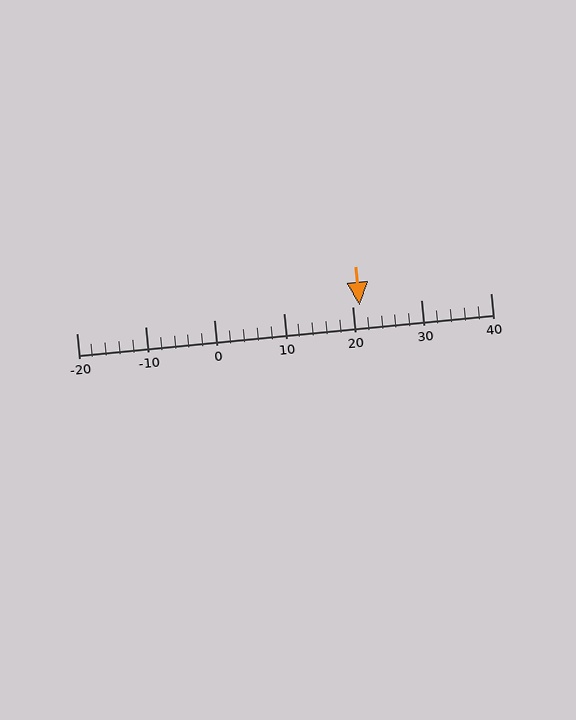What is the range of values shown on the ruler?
The ruler shows values from -20 to 40.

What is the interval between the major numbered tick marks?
The major tick marks are spaced 10 units apart.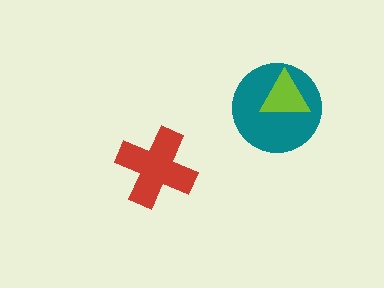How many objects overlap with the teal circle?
1 object overlaps with the teal circle.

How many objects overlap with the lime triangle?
1 object overlaps with the lime triangle.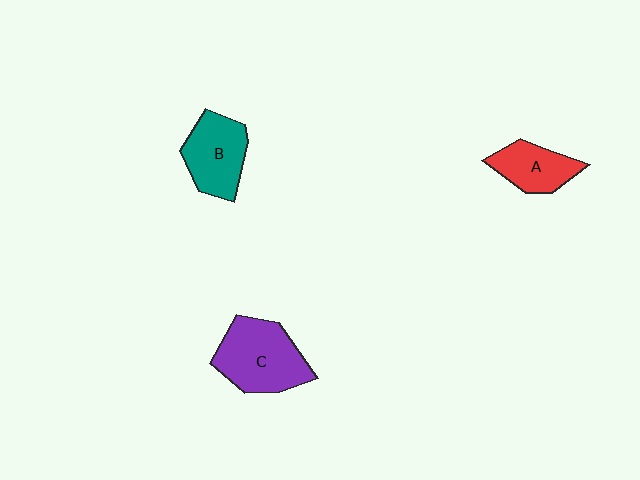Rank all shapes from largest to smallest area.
From largest to smallest: C (purple), B (teal), A (red).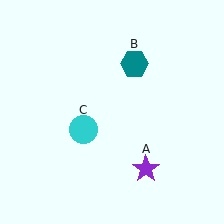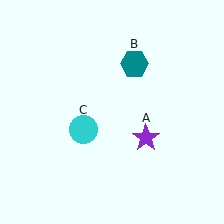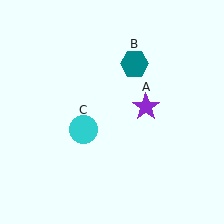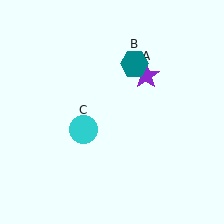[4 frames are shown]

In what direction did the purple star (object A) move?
The purple star (object A) moved up.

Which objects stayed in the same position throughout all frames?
Teal hexagon (object B) and cyan circle (object C) remained stationary.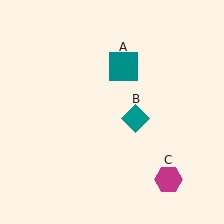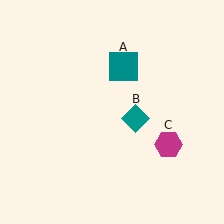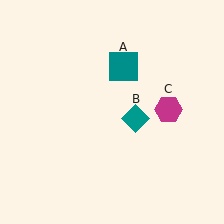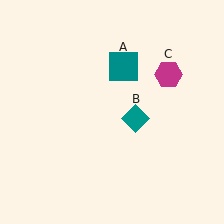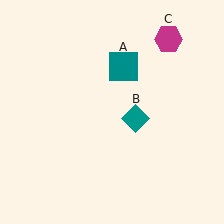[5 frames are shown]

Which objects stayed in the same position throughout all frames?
Teal square (object A) and teal diamond (object B) remained stationary.